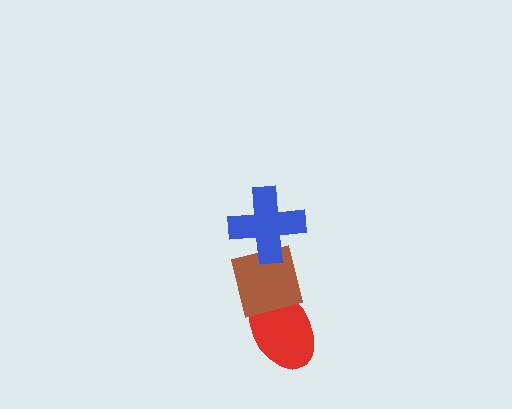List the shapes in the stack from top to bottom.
From top to bottom: the blue cross, the brown square, the red ellipse.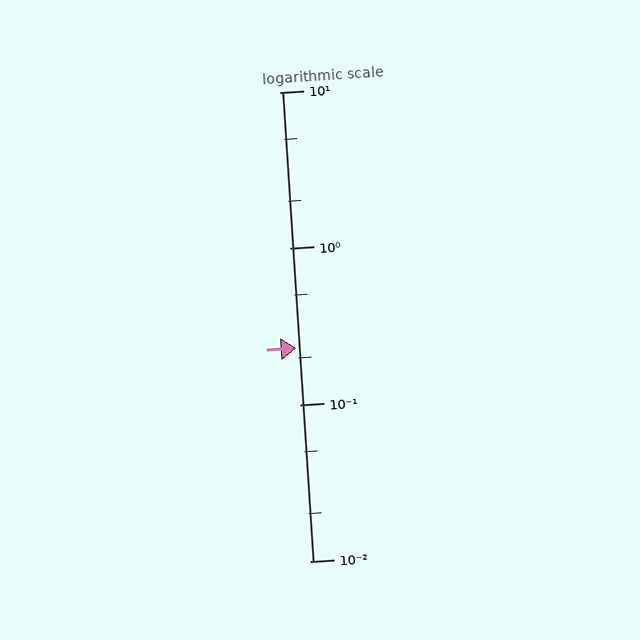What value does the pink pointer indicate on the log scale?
The pointer indicates approximately 0.23.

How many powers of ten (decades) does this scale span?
The scale spans 3 decades, from 0.01 to 10.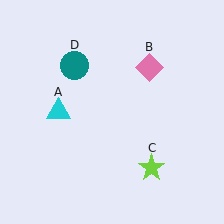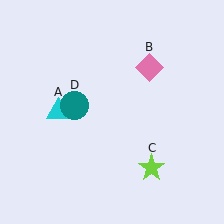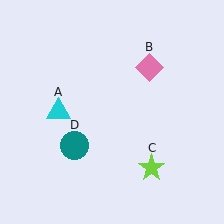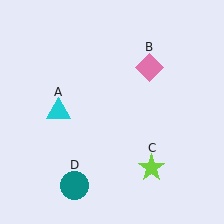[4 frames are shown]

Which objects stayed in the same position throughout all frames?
Cyan triangle (object A) and pink diamond (object B) and lime star (object C) remained stationary.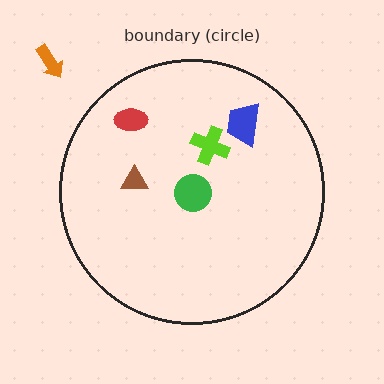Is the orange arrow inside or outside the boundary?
Outside.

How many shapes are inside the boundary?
5 inside, 1 outside.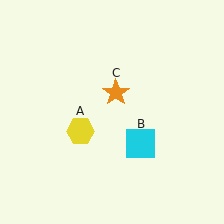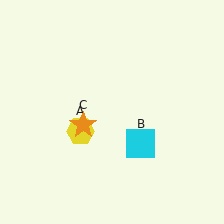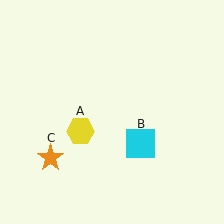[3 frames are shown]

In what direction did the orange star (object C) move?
The orange star (object C) moved down and to the left.